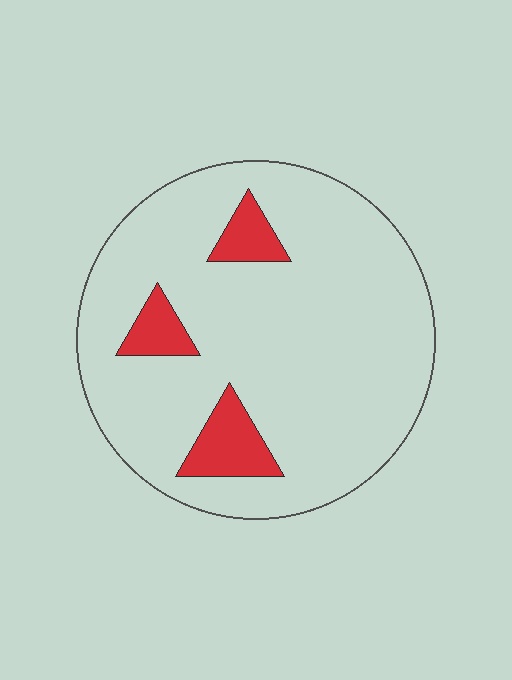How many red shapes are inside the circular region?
3.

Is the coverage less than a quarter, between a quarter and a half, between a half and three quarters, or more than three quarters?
Less than a quarter.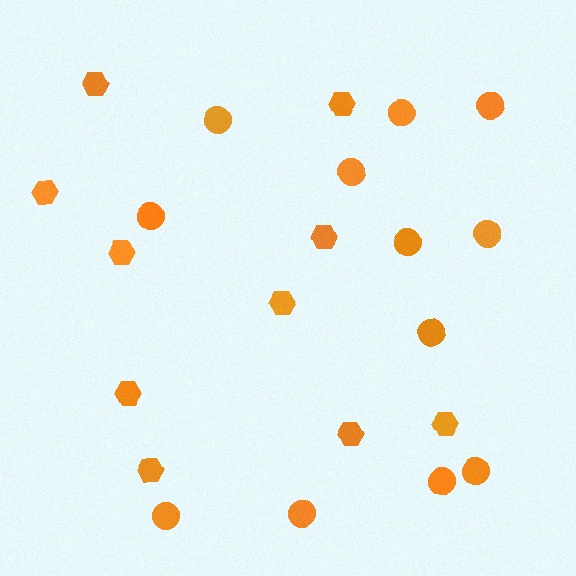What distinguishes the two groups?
There are 2 groups: one group of hexagons (10) and one group of circles (12).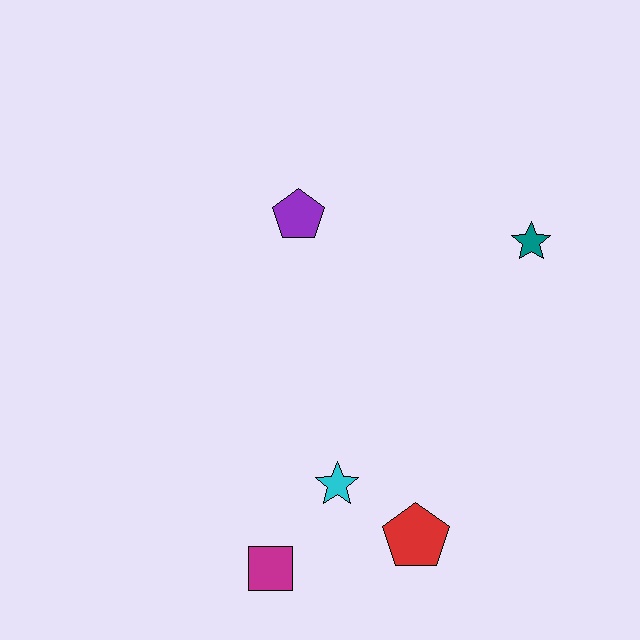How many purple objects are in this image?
There is 1 purple object.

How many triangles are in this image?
There are no triangles.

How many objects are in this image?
There are 5 objects.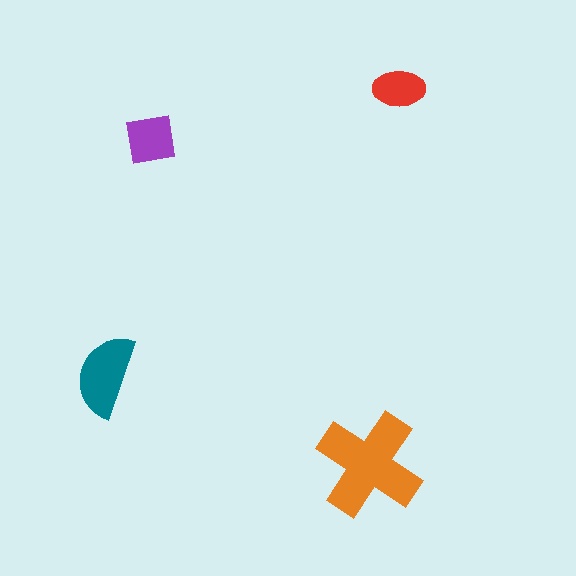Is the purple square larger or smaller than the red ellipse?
Larger.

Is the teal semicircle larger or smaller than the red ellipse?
Larger.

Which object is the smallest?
The red ellipse.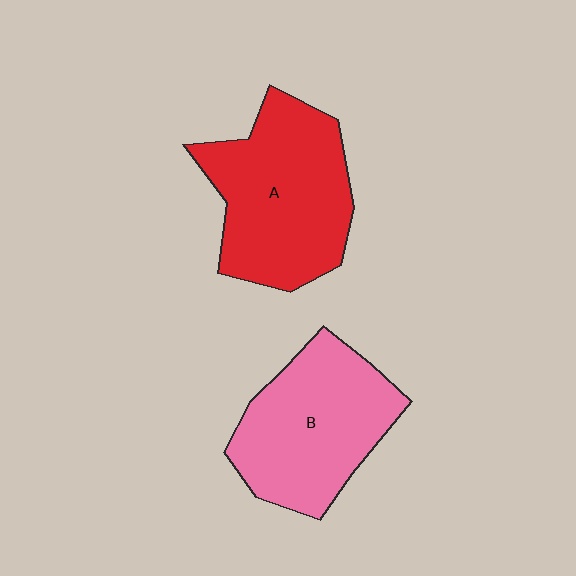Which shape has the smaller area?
Shape B (pink).